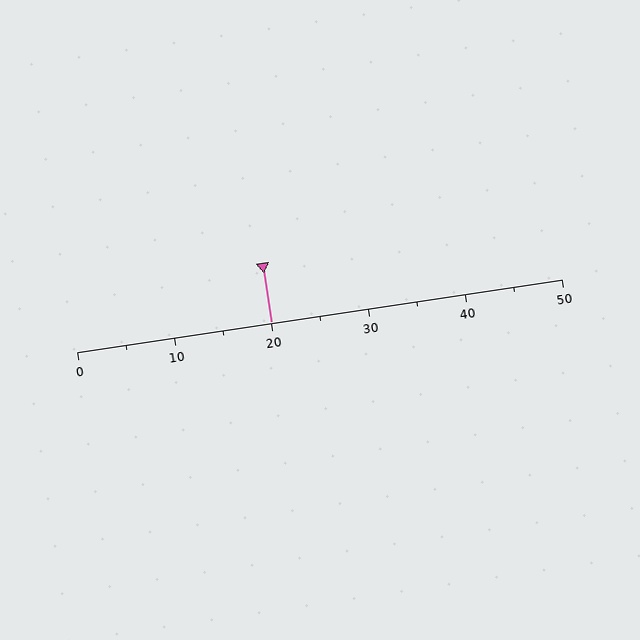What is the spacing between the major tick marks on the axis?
The major ticks are spaced 10 apart.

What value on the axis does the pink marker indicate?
The marker indicates approximately 20.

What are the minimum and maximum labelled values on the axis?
The axis runs from 0 to 50.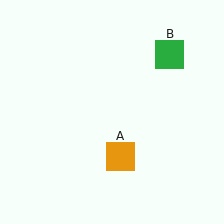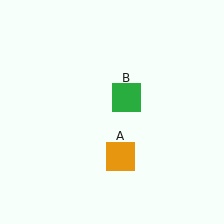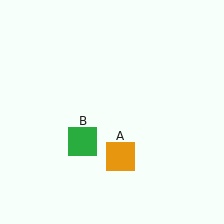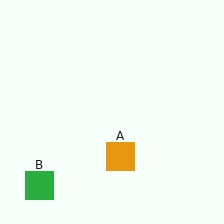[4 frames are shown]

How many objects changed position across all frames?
1 object changed position: green square (object B).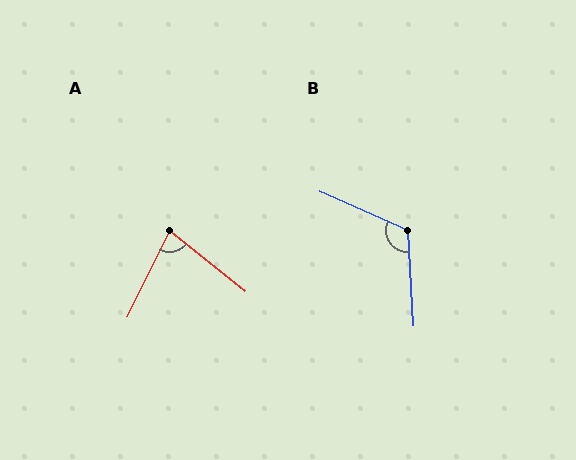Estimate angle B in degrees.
Approximately 117 degrees.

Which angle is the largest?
B, at approximately 117 degrees.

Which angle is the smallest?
A, at approximately 78 degrees.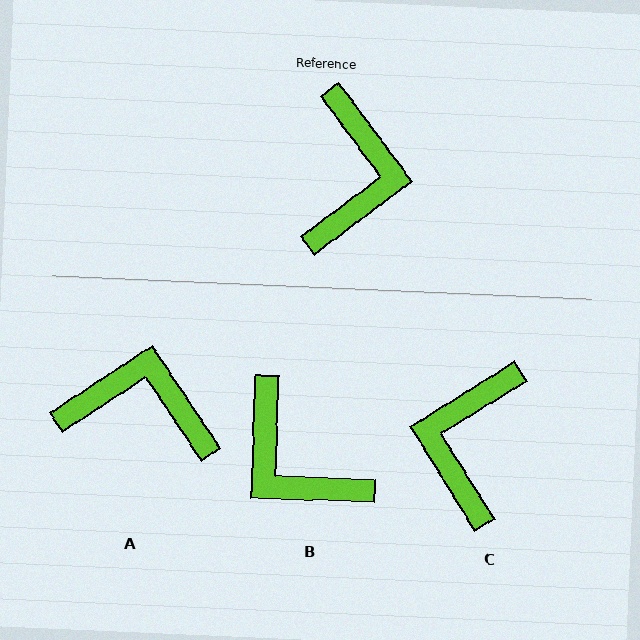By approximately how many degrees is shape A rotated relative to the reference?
Approximately 87 degrees counter-clockwise.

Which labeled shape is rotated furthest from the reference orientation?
C, about 175 degrees away.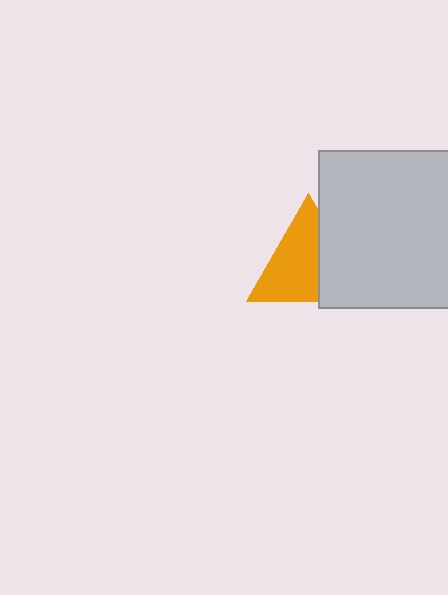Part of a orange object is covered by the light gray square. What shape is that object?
It is a triangle.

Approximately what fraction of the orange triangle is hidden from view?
Roughly 37% of the orange triangle is hidden behind the light gray square.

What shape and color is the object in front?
The object in front is a light gray square.